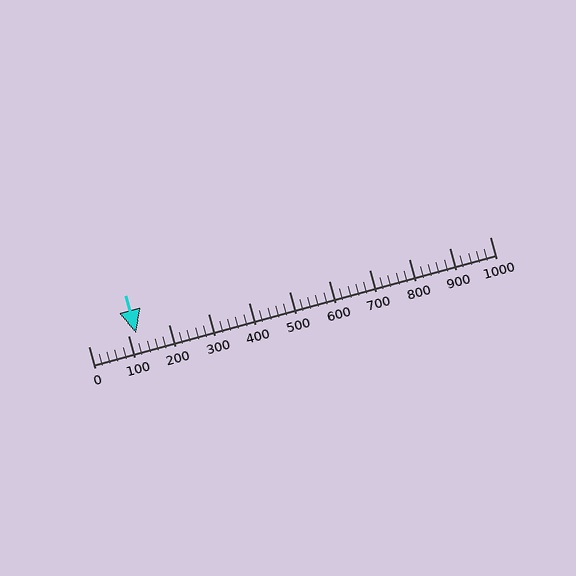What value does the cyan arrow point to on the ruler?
The cyan arrow points to approximately 120.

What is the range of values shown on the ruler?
The ruler shows values from 0 to 1000.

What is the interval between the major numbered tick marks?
The major tick marks are spaced 100 units apart.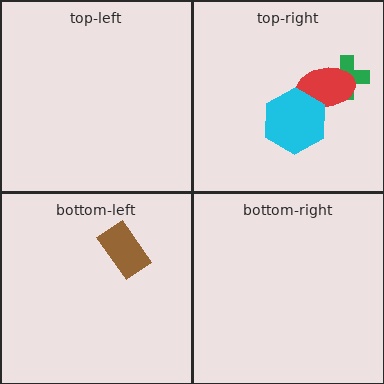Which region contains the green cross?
The top-right region.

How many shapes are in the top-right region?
3.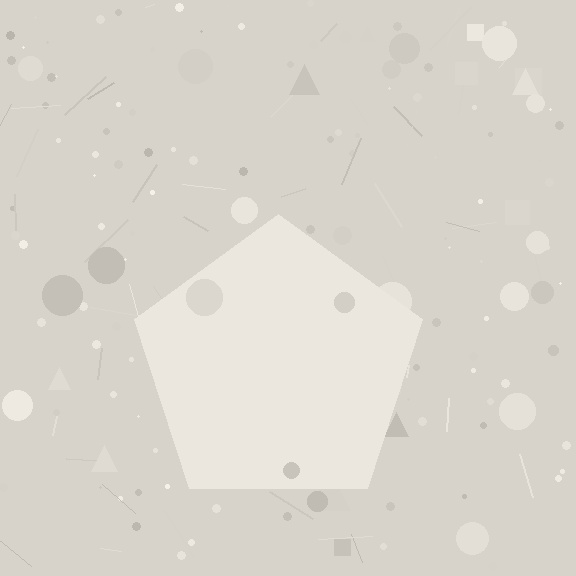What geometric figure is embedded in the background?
A pentagon is embedded in the background.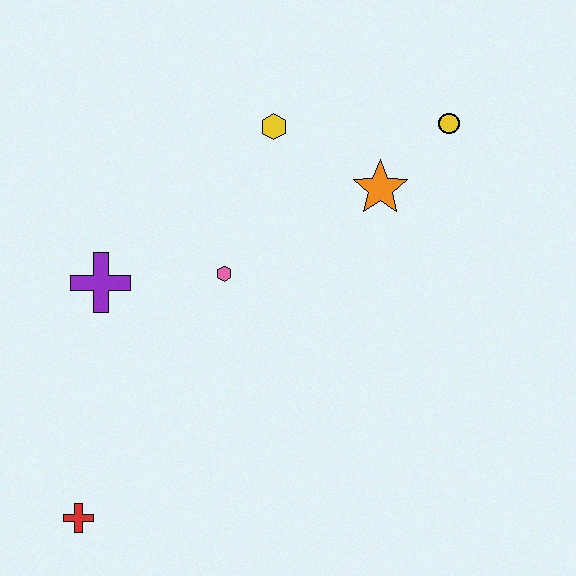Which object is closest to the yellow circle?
The orange star is closest to the yellow circle.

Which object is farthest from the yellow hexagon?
The red cross is farthest from the yellow hexagon.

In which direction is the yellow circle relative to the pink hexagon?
The yellow circle is to the right of the pink hexagon.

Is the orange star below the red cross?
No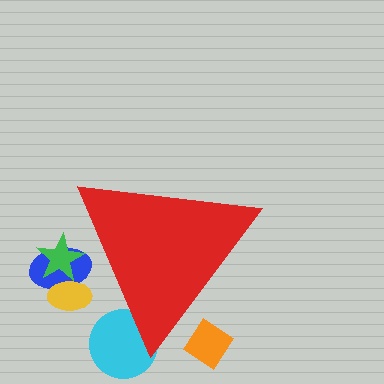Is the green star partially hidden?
Yes, the green star is partially hidden behind the red triangle.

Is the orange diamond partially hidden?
Yes, the orange diamond is partially hidden behind the red triangle.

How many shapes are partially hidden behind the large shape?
5 shapes are partially hidden.